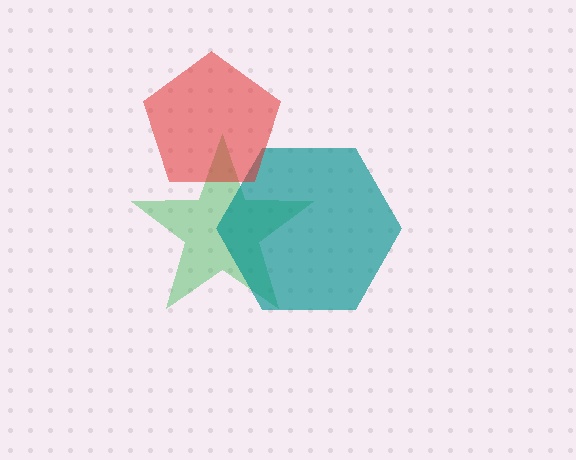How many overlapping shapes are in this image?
There are 3 overlapping shapes in the image.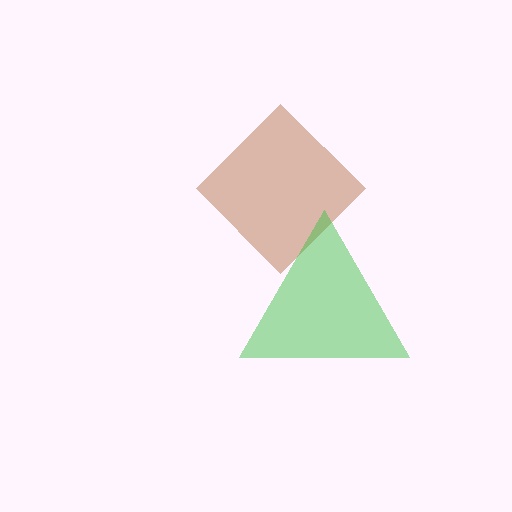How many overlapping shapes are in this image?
There are 2 overlapping shapes in the image.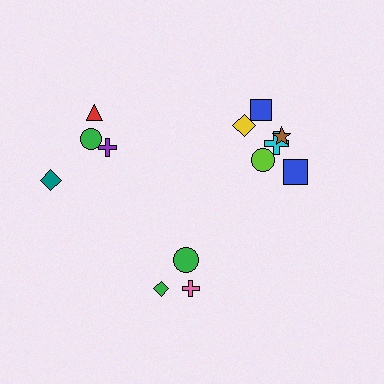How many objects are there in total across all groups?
There are 13 objects.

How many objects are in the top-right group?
There are 6 objects.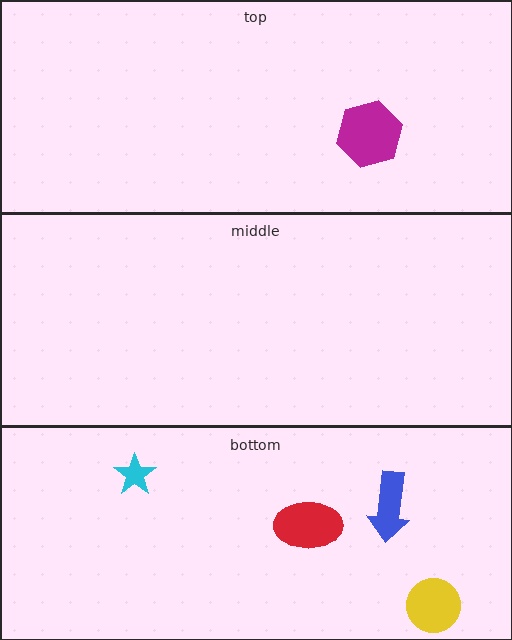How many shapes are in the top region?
1.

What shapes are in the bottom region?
The cyan star, the yellow circle, the blue arrow, the red ellipse.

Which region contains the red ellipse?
The bottom region.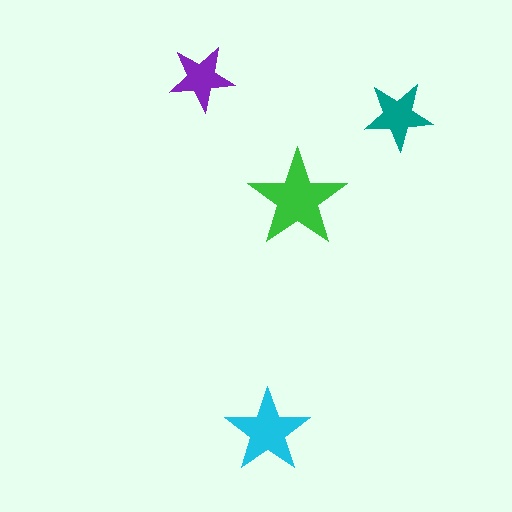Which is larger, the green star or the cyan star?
The green one.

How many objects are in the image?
There are 4 objects in the image.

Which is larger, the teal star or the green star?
The green one.